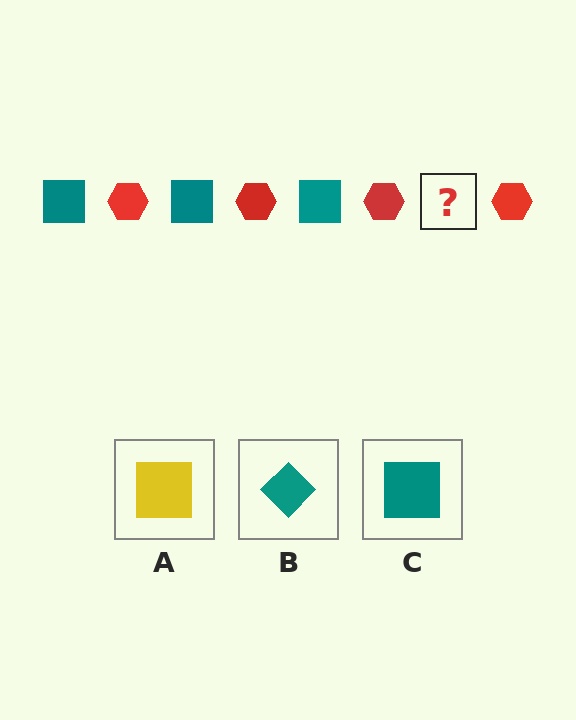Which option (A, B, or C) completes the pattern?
C.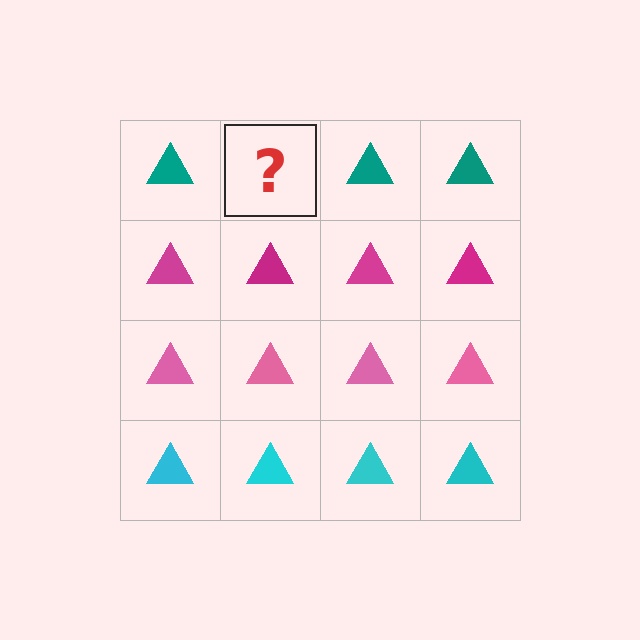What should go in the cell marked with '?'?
The missing cell should contain a teal triangle.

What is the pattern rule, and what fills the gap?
The rule is that each row has a consistent color. The gap should be filled with a teal triangle.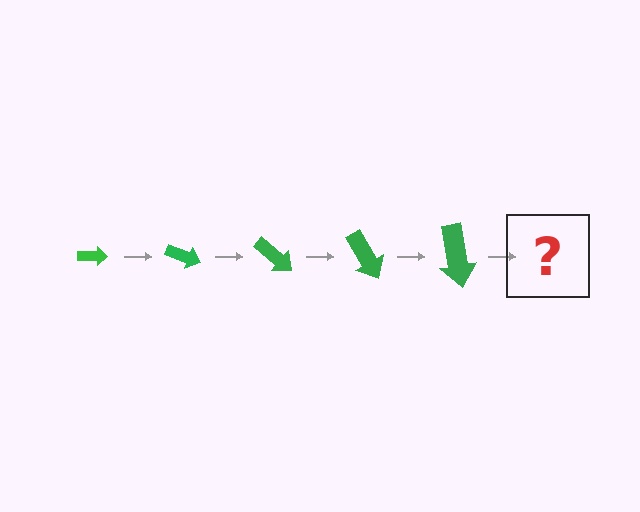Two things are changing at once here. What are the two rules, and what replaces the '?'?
The two rules are that the arrow grows larger each step and it rotates 20 degrees each step. The '?' should be an arrow, larger than the previous one and rotated 100 degrees from the start.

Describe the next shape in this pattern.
It should be an arrow, larger than the previous one and rotated 100 degrees from the start.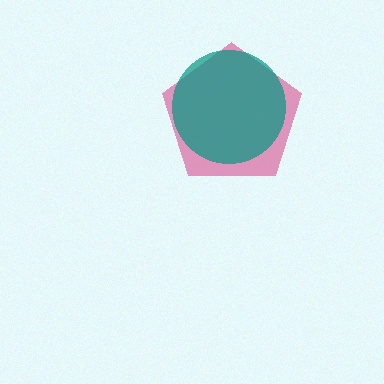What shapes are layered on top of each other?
The layered shapes are: a pink pentagon, a teal circle.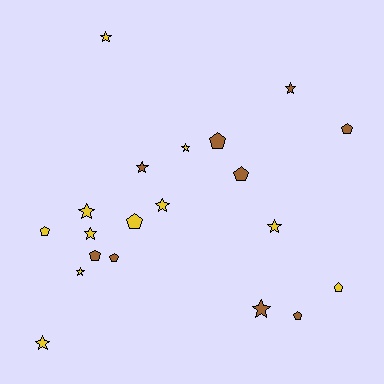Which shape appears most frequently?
Star, with 11 objects.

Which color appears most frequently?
Yellow, with 11 objects.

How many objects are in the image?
There are 20 objects.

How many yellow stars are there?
There are 8 yellow stars.